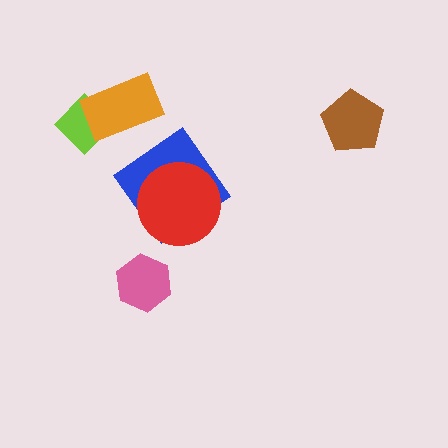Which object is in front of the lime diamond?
The orange rectangle is in front of the lime diamond.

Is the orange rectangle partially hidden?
No, no other shape covers it.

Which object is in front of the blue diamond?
The red circle is in front of the blue diamond.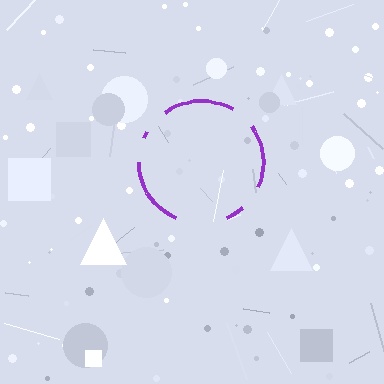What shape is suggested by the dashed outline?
The dashed outline suggests a circle.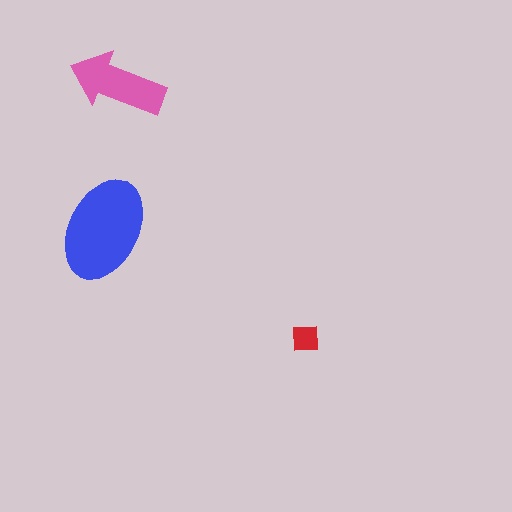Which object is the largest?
The blue ellipse.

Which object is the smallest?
The red square.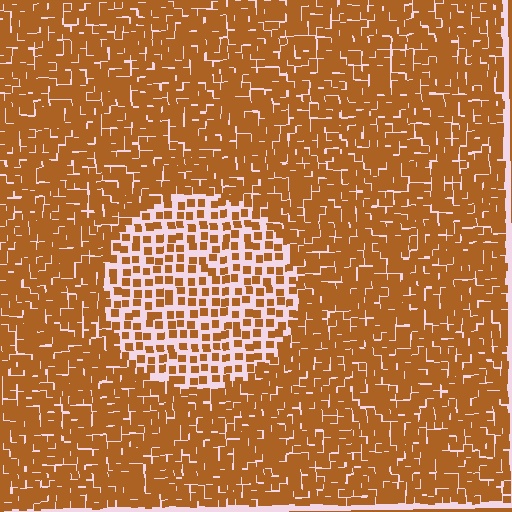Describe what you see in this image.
The image contains small brown elements arranged at two different densities. A circle-shaped region is visible where the elements are less densely packed than the surrounding area.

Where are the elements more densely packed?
The elements are more densely packed outside the circle boundary.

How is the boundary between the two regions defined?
The boundary is defined by a change in element density (approximately 2.2x ratio). All elements are the same color, size, and shape.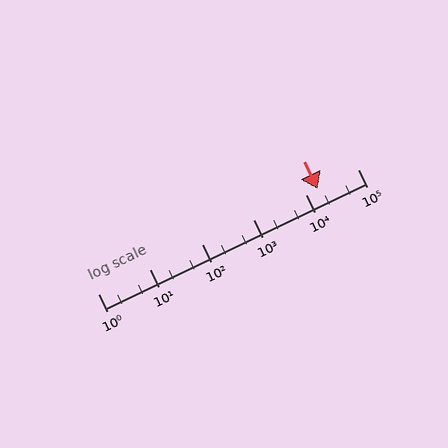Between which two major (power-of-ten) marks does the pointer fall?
The pointer is between 10000 and 100000.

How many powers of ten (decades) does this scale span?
The scale spans 5 decades, from 1 to 100000.